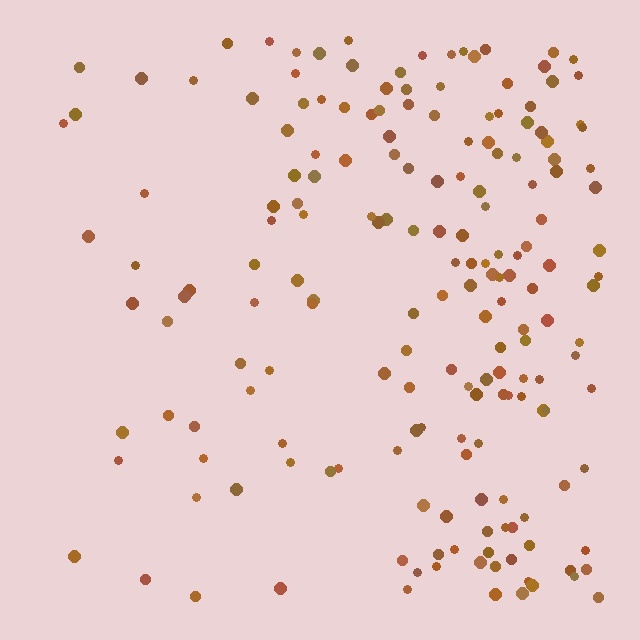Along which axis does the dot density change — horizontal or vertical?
Horizontal.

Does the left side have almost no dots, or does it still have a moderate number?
Still a moderate number, just noticeably fewer than the right.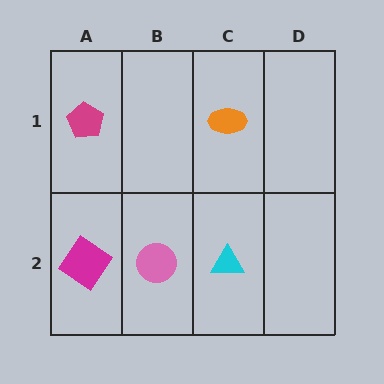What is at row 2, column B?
A pink circle.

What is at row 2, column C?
A cyan triangle.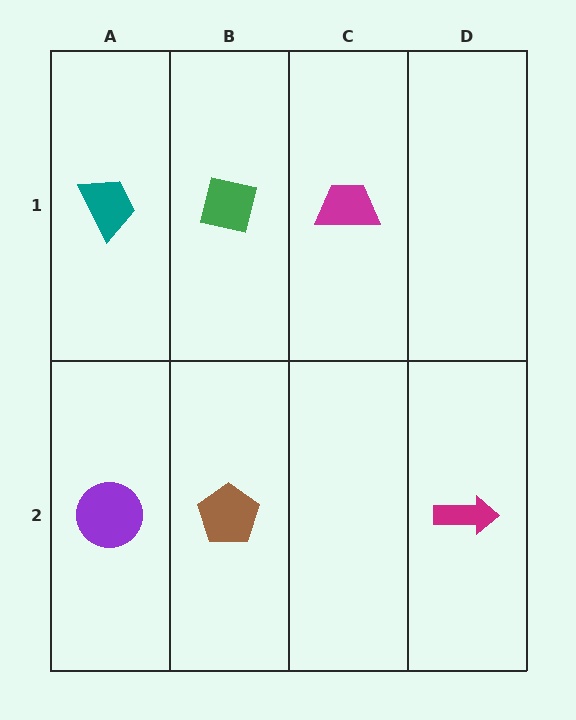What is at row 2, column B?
A brown pentagon.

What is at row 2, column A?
A purple circle.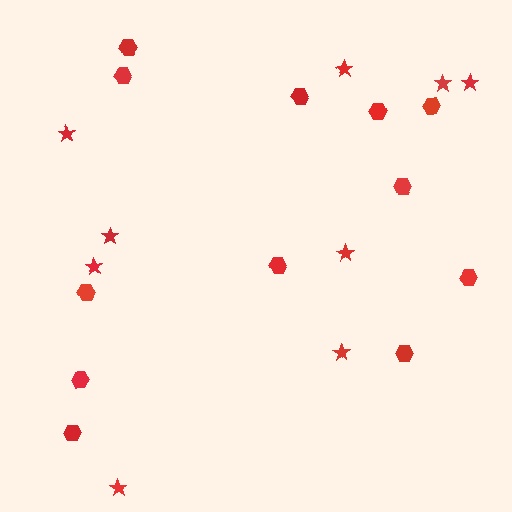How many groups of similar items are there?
There are 2 groups: one group of stars (9) and one group of hexagons (12).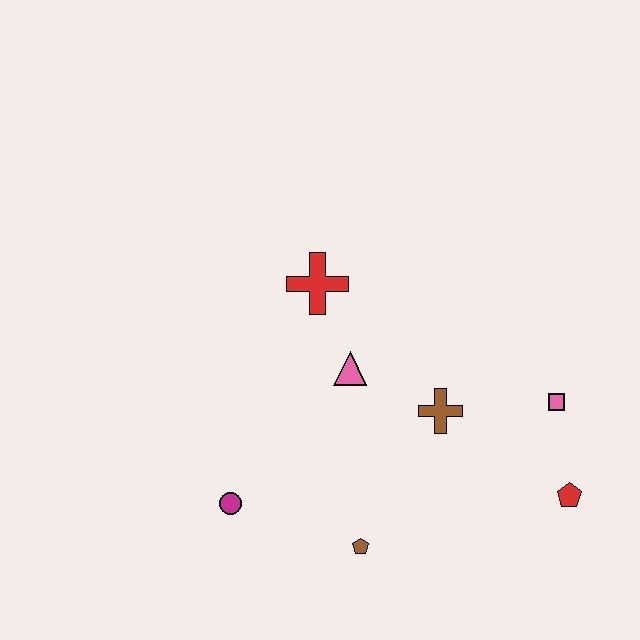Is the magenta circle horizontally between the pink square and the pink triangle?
No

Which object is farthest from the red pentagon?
The magenta circle is farthest from the red pentagon.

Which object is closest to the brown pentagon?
The magenta circle is closest to the brown pentagon.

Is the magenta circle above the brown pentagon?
Yes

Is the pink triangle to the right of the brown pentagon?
No